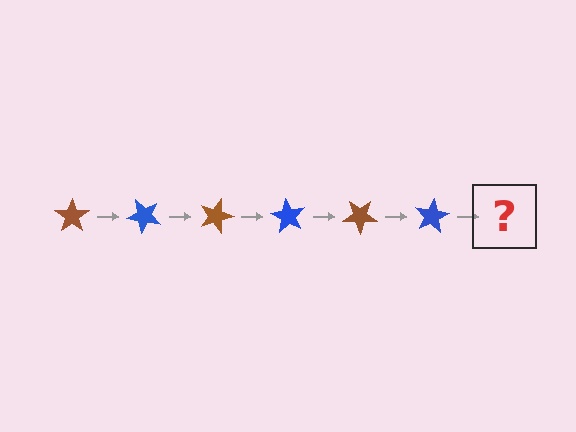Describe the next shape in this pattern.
It should be a brown star, rotated 270 degrees from the start.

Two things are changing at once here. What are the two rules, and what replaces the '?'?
The two rules are that it rotates 45 degrees each step and the color cycles through brown and blue. The '?' should be a brown star, rotated 270 degrees from the start.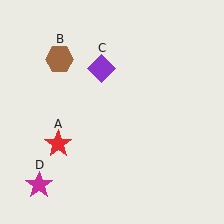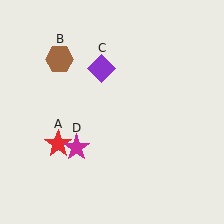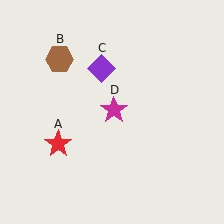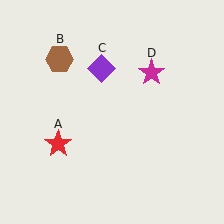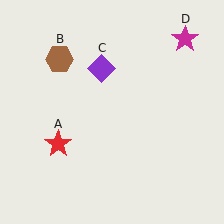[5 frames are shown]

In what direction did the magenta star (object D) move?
The magenta star (object D) moved up and to the right.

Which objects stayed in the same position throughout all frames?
Red star (object A) and brown hexagon (object B) and purple diamond (object C) remained stationary.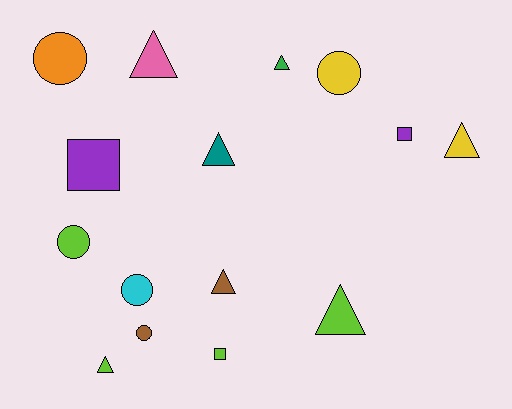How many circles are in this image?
There are 5 circles.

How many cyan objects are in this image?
There is 1 cyan object.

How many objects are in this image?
There are 15 objects.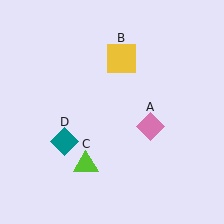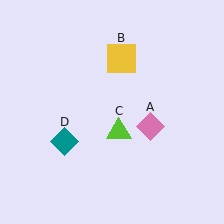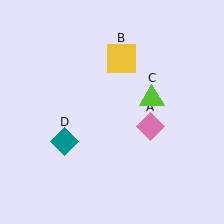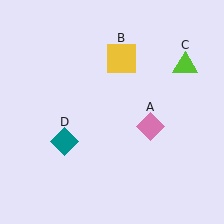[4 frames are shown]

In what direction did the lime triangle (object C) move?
The lime triangle (object C) moved up and to the right.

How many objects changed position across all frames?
1 object changed position: lime triangle (object C).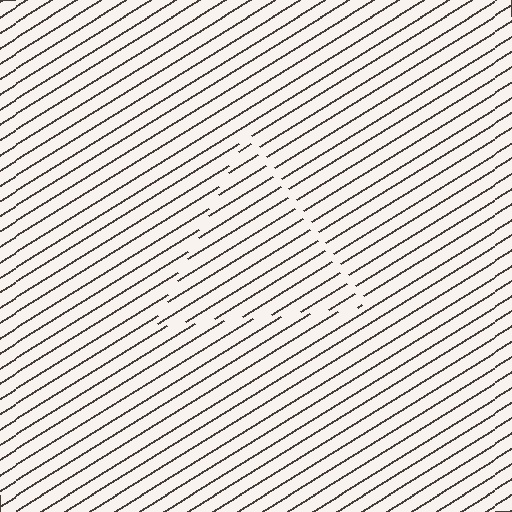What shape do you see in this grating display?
An illusory triangle. The interior of the shape contains the same grating, shifted by half a period — the contour is defined by the phase discontinuity where line-ends from the inner and outer gratings abut.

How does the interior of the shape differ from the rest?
The interior of the shape contains the same grating, shifted by half a period — the contour is defined by the phase discontinuity where line-ends from the inner and outer gratings abut.